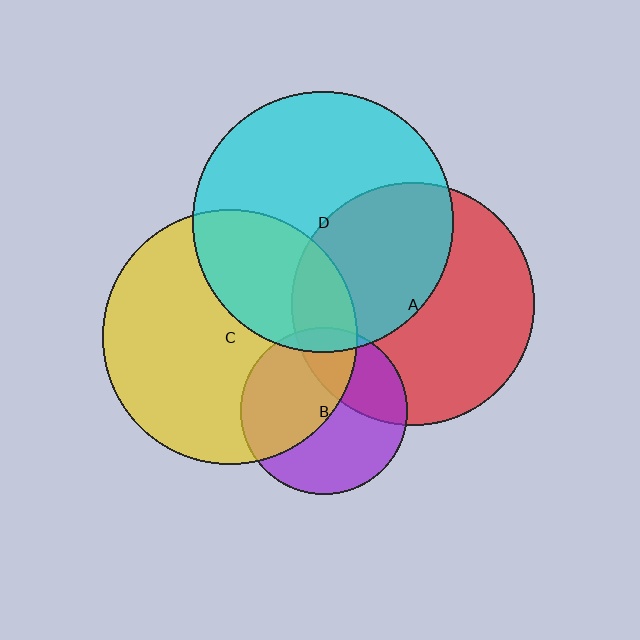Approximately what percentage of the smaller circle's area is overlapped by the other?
Approximately 10%.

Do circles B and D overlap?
Yes.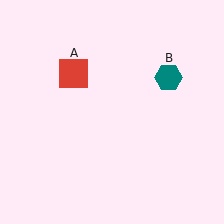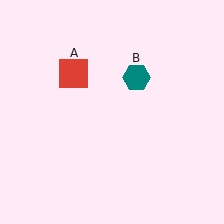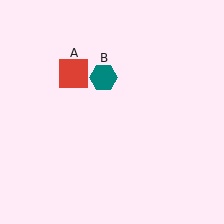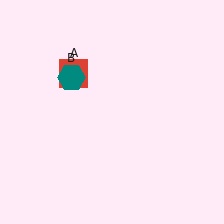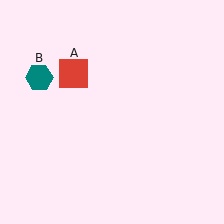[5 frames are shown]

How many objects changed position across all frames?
1 object changed position: teal hexagon (object B).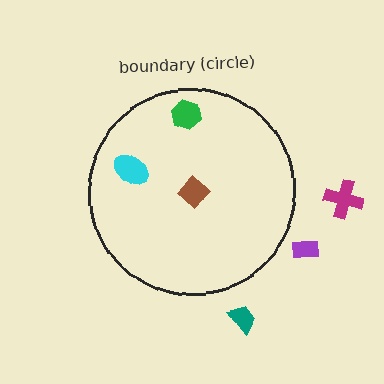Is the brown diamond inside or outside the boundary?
Inside.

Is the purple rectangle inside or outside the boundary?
Outside.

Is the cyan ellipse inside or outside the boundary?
Inside.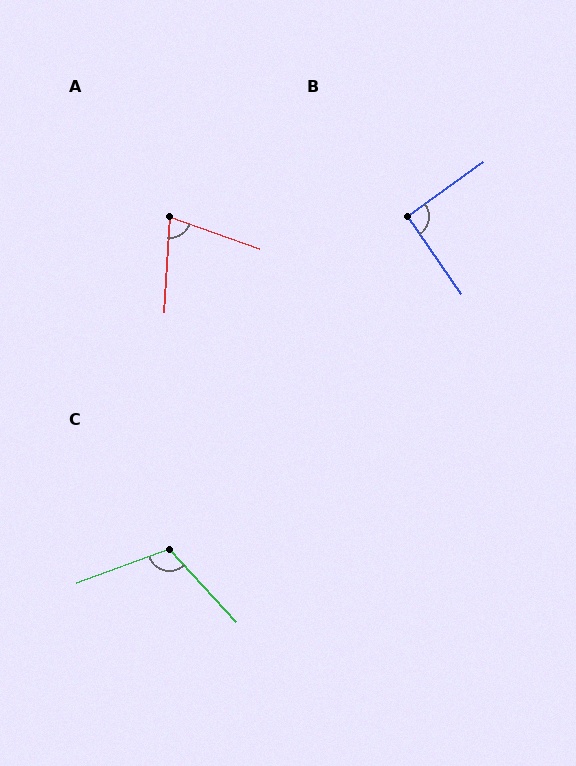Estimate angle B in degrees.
Approximately 91 degrees.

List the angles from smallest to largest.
A (74°), B (91°), C (112°).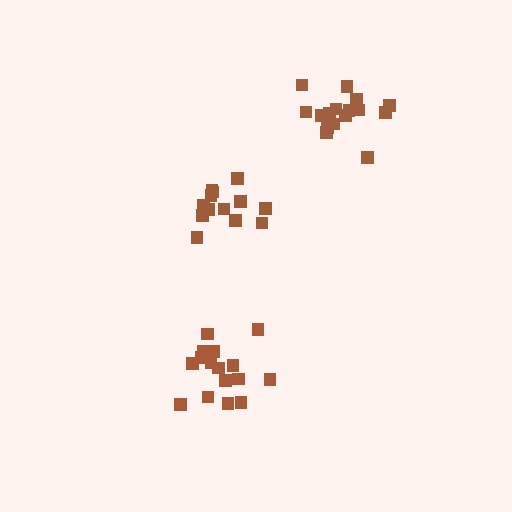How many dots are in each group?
Group 1: 16 dots, Group 2: 13 dots, Group 3: 18 dots (47 total).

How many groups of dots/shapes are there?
There are 3 groups.